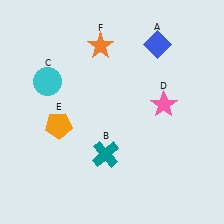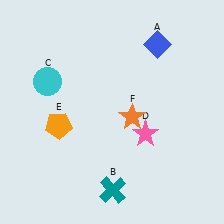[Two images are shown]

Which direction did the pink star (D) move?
The pink star (D) moved down.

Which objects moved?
The objects that moved are: the teal cross (B), the pink star (D), the orange star (F).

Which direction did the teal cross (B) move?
The teal cross (B) moved down.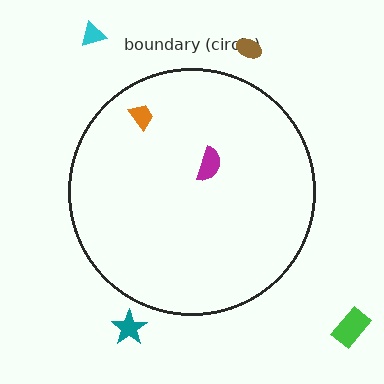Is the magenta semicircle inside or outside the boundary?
Inside.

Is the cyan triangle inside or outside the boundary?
Outside.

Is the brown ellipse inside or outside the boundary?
Outside.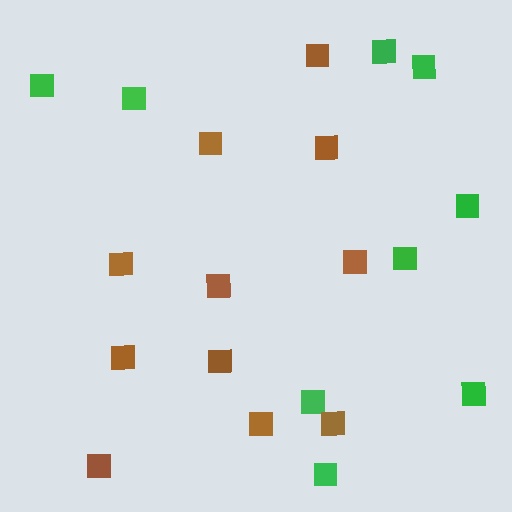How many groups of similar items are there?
There are 2 groups: one group of green squares (9) and one group of brown squares (11).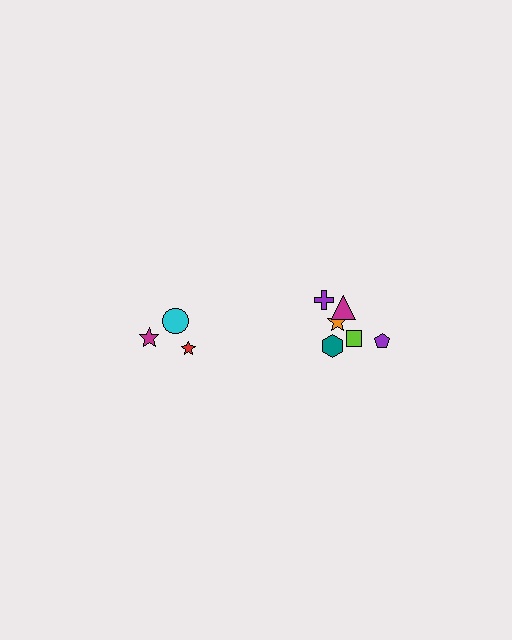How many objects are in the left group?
There are 3 objects.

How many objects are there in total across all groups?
There are 9 objects.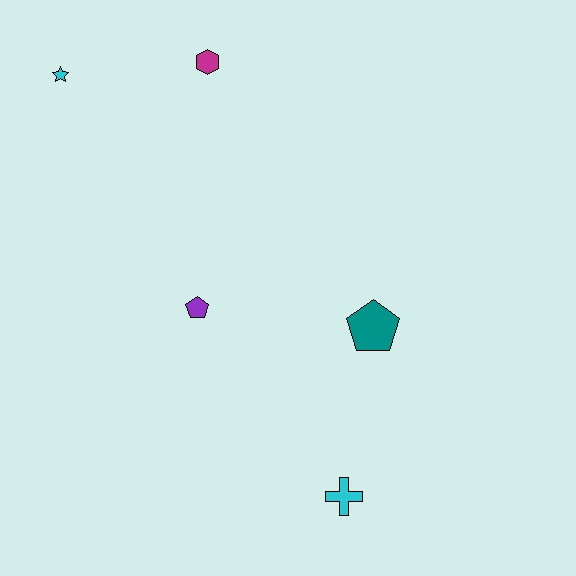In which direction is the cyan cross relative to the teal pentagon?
The cyan cross is below the teal pentagon.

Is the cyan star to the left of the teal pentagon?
Yes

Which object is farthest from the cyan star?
The cyan cross is farthest from the cyan star.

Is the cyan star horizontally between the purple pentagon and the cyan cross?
No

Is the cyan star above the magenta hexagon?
No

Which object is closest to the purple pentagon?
The teal pentagon is closest to the purple pentagon.